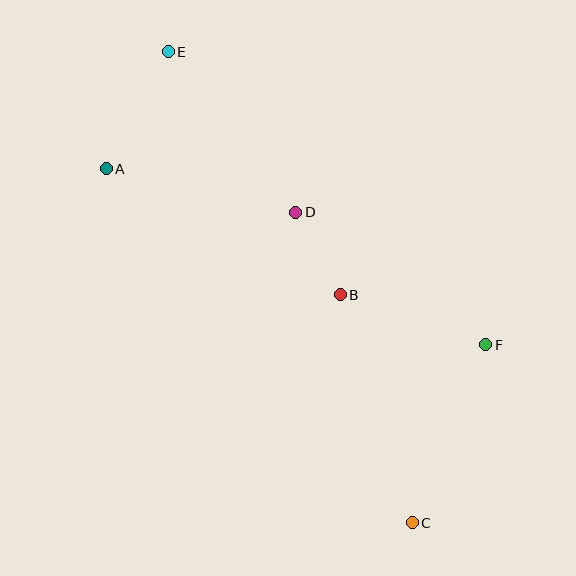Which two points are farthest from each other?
Points C and E are farthest from each other.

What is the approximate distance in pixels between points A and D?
The distance between A and D is approximately 195 pixels.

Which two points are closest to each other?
Points B and D are closest to each other.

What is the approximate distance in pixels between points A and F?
The distance between A and F is approximately 419 pixels.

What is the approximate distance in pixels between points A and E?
The distance between A and E is approximately 133 pixels.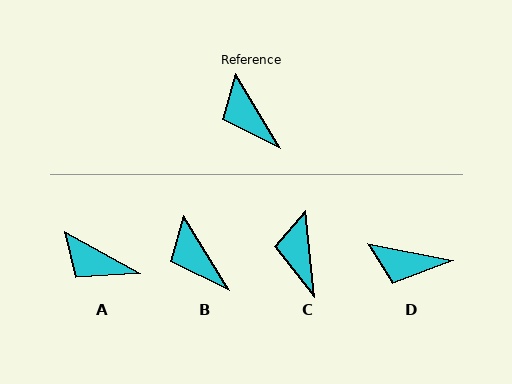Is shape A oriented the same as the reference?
No, it is off by about 30 degrees.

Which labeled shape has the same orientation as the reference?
B.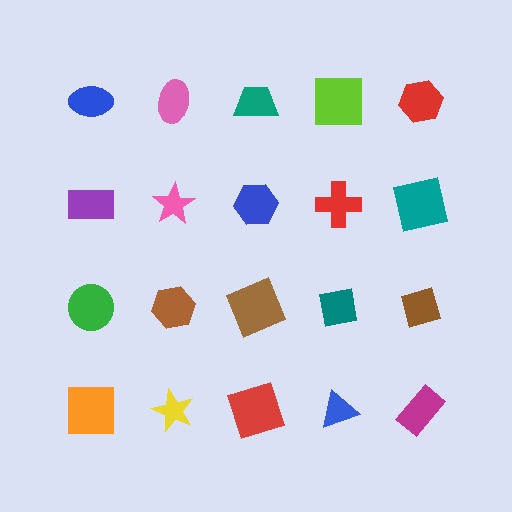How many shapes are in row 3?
5 shapes.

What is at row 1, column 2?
A pink ellipse.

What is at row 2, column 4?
A red cross.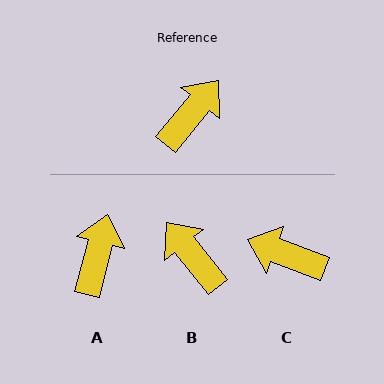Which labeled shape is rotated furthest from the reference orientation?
C, about 109 degrees away.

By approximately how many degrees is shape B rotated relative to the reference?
Approximately 78 degrees counter-clockwise.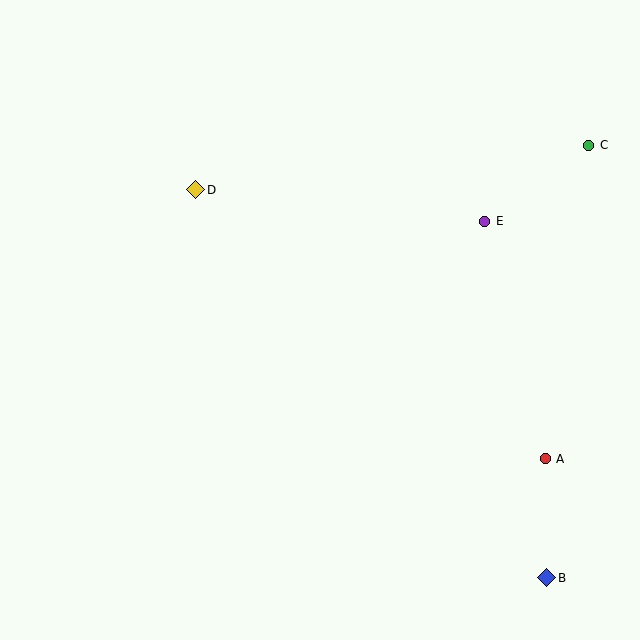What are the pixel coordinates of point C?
Point C is at (589, 145).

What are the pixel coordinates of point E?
Point E is at (485, 221).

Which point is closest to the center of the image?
Point D at (196, 190) is closest to the center.